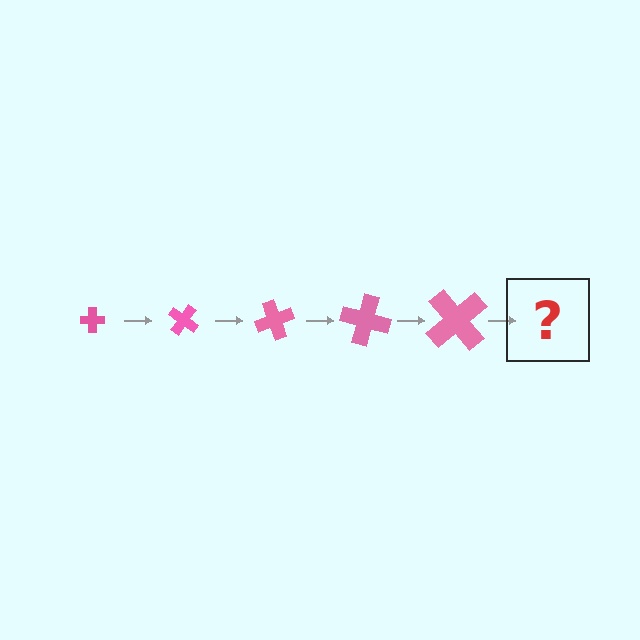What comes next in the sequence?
The next element should be a cross, larger than the previous one and rotated 175 degrees from the start.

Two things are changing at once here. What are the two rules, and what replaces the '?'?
The two rules are that the cross grows larger each step and it rotates 35 degrees each step. The '?' should be a cross, larger than the previous one and rotated 175 degrees from the start.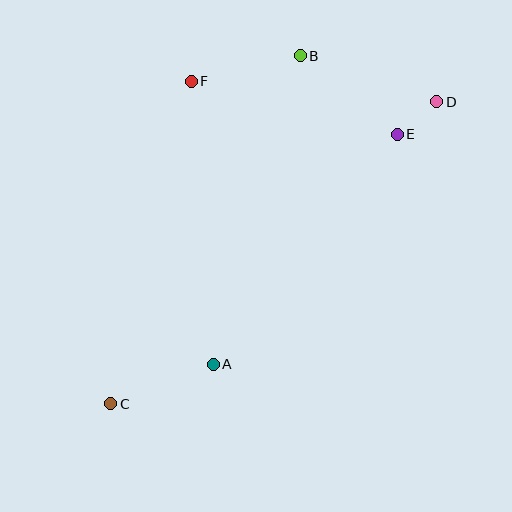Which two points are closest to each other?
Points D and E are closest to each other.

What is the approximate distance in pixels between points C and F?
The distance between C and F is approximately 332 pixels.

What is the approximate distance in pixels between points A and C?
The distance between A and C is approximately 110 pixels.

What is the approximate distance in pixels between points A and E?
The distance between A and E is approximately 295 pixels.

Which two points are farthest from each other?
Points C and D are farthest from each other.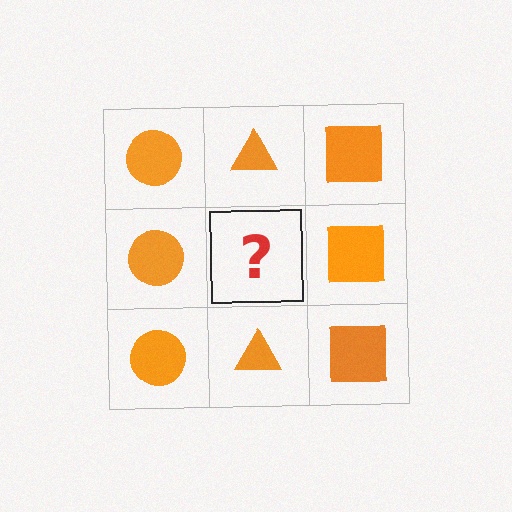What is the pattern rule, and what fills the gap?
The rule is that each column has a consistent shape. The gap should be filled with an orange triangle.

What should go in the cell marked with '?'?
The missing cell should contain an orange triangle.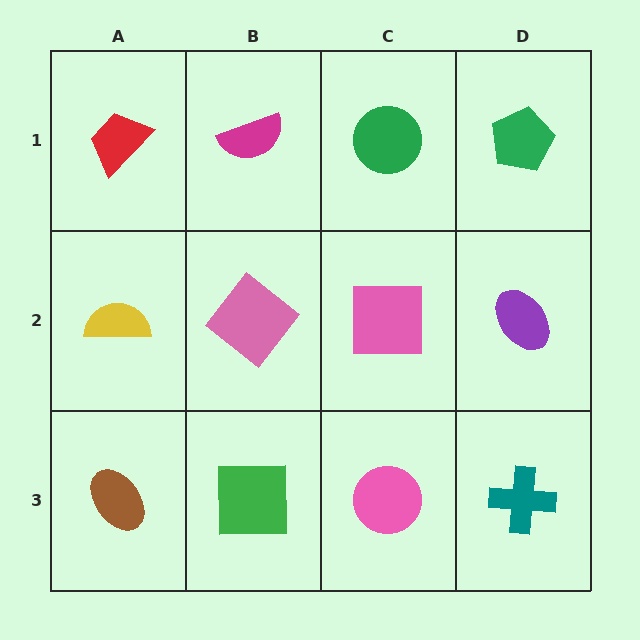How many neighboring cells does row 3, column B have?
3.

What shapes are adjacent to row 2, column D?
A green pentagon (row 1, column D), a teal cross (row 3, column D), a pink square (row 2, column C).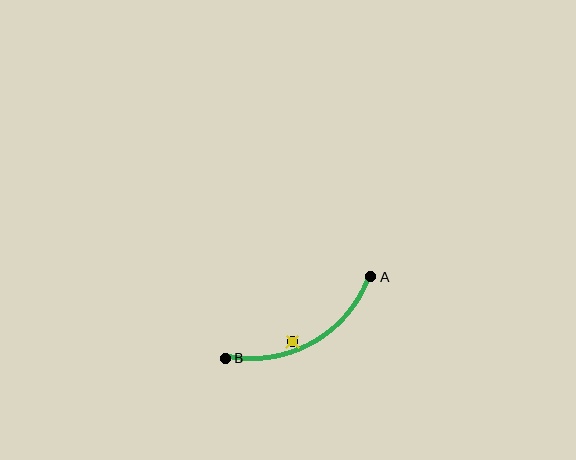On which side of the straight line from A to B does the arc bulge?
The arc bulges below the straight line connecting A and B.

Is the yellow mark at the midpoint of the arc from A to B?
No — the yellow mark does not lie on the arc at all. It sits slightly inside the curve.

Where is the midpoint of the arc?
The arc midpoint is the point on the curve farthest from the straight line joining A and B. It sits below that line.